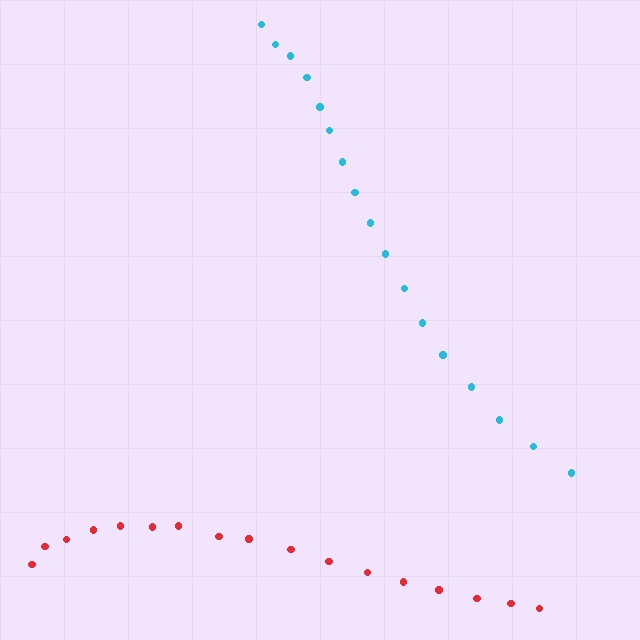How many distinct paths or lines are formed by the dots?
There are 2 distinct paths.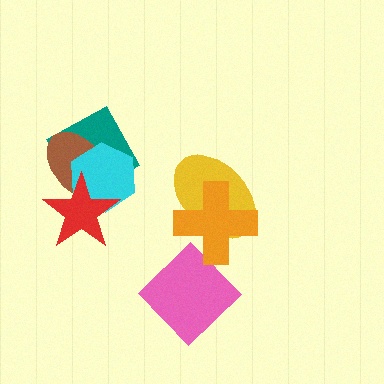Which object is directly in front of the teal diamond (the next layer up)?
The brown ellipse is directly in front of the teal diamond.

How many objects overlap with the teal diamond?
3 objects overlap with the teal diamond.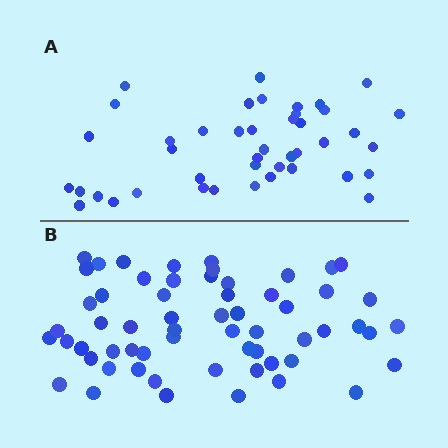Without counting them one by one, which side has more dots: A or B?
Region B (the bottom region) has more dots.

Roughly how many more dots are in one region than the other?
Region B has approximately 15 more dots than region A.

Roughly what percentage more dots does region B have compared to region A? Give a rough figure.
About 40% more.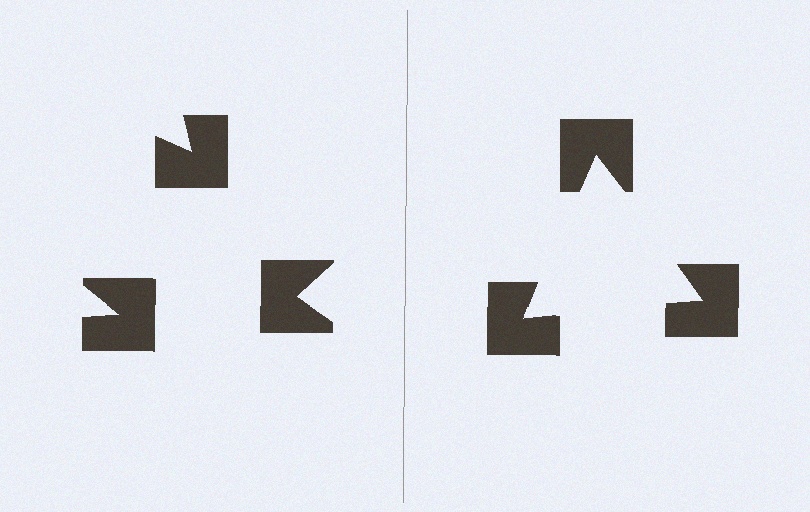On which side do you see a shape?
An illusory triangle appears on the right side. On the left side the wedge cuts are rotated, so no coherent shape forms.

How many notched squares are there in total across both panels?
6 — 3 on each side.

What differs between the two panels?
The notched squares are positioned identically on both sides; only the wedge orientations differ. On the right they align to a triangle; on the left they are misaligned.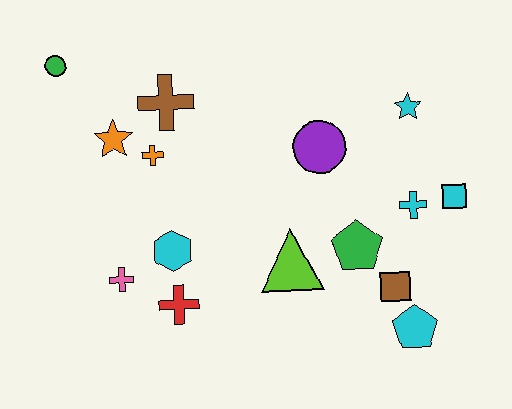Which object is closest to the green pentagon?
The brown square is closest to the green pentagon.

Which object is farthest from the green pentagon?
The green circle is farthest from the green pentagon.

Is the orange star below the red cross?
No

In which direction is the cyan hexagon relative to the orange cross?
The cyan hexagon is below the orange cross.